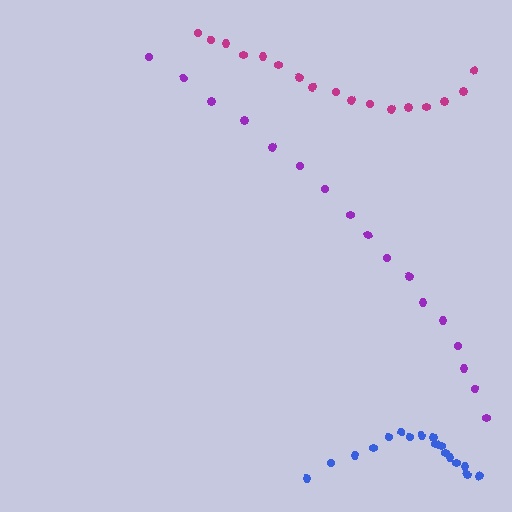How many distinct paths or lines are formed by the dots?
There are 3 distinct paths.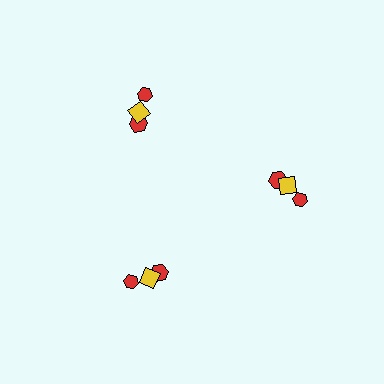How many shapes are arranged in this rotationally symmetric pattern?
There are 9 shapes, arranged in 3 groups of 3.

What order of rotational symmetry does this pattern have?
This pattern has 3-fold rotational symmetry.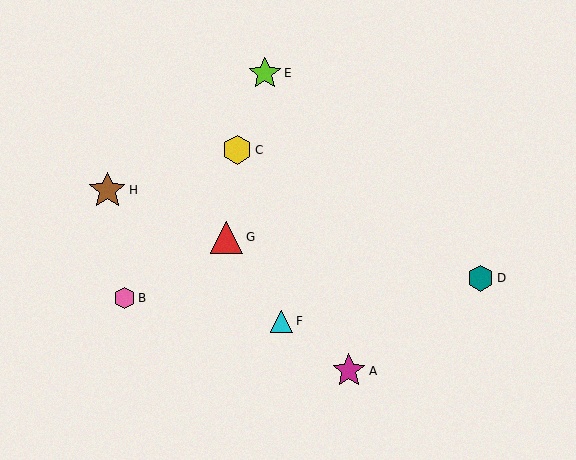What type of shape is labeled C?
Shape C is a yellow hexagon.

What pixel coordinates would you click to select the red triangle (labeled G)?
Click at (227, 238) to select the red triangle G.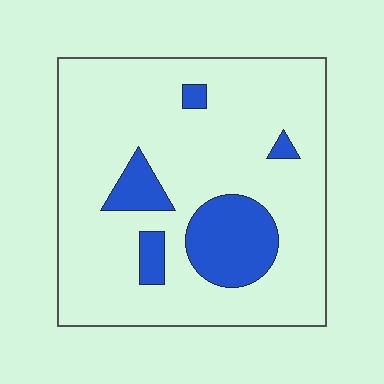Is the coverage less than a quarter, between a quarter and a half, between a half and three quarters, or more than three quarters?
Less than a quarter.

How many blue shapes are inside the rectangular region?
5.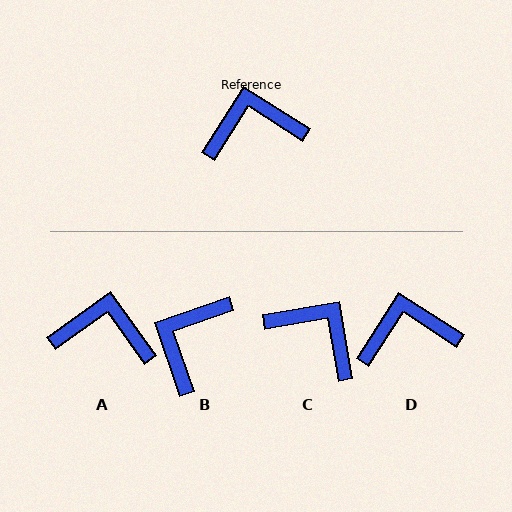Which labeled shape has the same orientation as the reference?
D.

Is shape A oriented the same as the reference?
No, it is off by about 22 degrees.